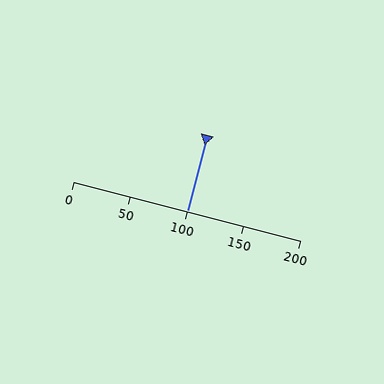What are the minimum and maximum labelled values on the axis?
The axis runs from 0 to 200.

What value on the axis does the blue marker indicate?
The marker indicates approximately 100.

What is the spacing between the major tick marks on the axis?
The major ticks are spaced 50 apart.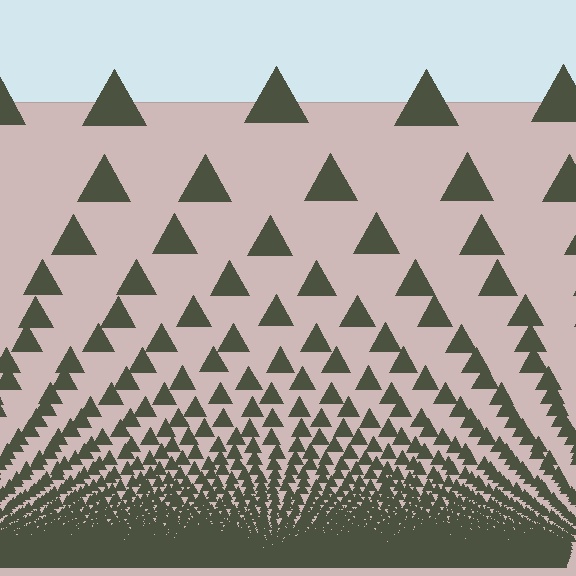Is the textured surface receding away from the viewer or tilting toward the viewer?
The surface appears to tilt toward the viewer. Texture elements get larger and sparser toward the top.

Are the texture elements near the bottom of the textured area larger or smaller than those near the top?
Smaller. The gradient is inverted — elements near the bottom are smaller and denser.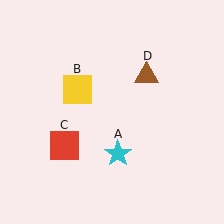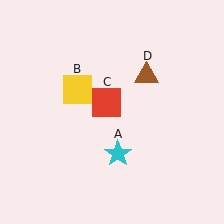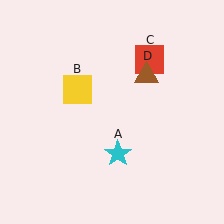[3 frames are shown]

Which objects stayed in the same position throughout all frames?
Cyan star (object A) and yellow square (object B) and brown triangle (object D) remained stationary.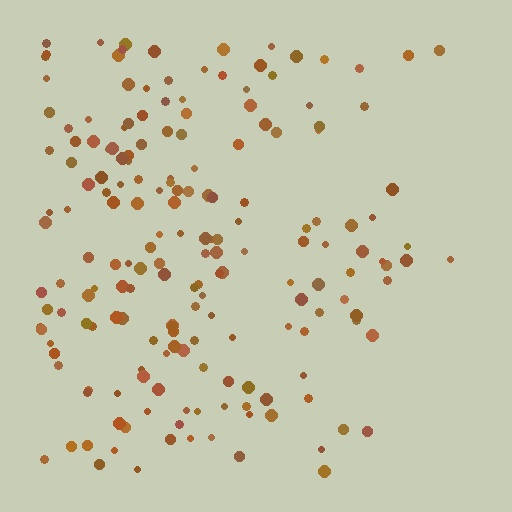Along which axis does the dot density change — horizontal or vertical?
Horizontal.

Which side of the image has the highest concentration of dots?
The left.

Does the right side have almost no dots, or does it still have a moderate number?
Still a moderate number, just noticeably fewer than the left.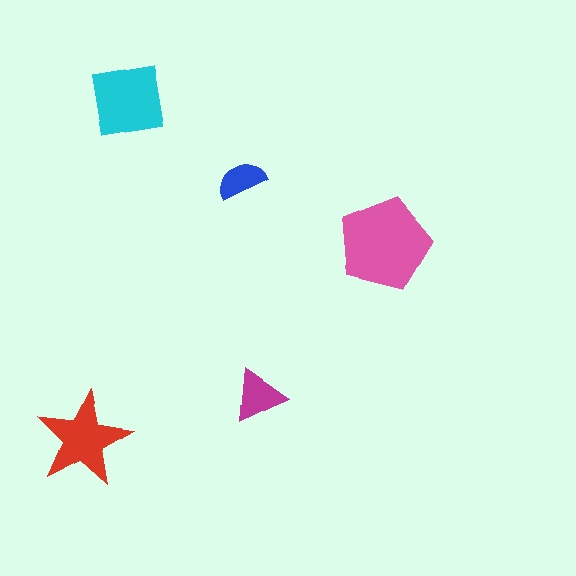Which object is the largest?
The pink pentagon.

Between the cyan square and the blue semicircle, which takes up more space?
The cyan square.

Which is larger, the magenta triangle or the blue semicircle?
The magenta triangle.